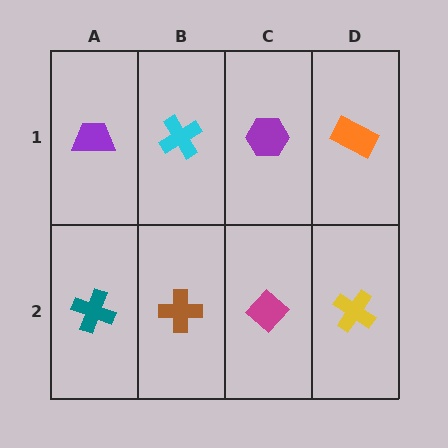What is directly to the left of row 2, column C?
A brown cross.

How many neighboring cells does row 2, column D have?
2.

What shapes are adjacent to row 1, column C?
A magenta diamond (row 2, column C), a cyan cross (row 1, column B), an orange rectangle (row 1, column D).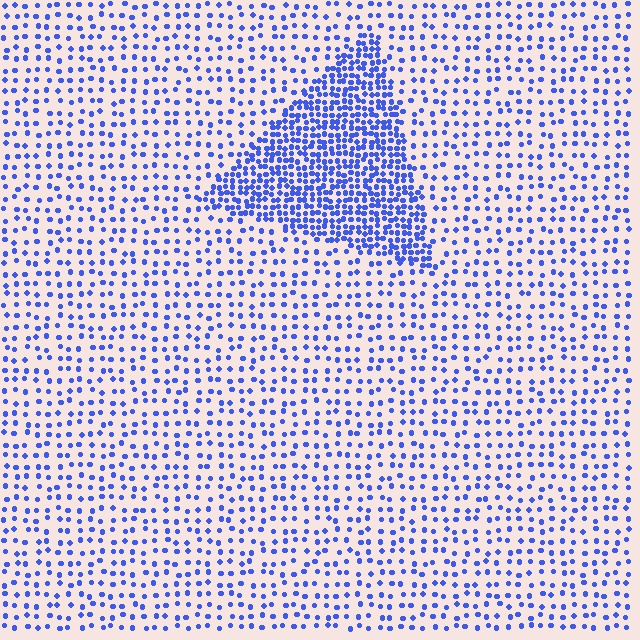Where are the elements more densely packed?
The elements are more densely packed inside the triangle boundary.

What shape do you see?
I see a triangle.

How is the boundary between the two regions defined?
The boundary is defined by a change in element density (approximately 2.7x ratio). All elements are the same color, size, and shape.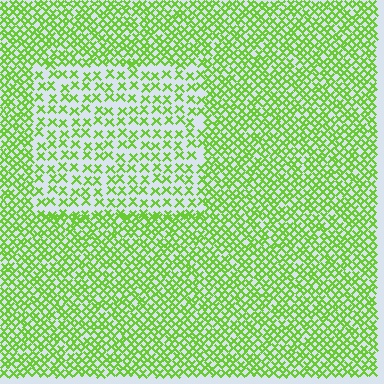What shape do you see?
I see a rectangle.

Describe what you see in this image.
The image contains small lime elements arranged at two different densities. A rectangle-shaped region is visible where the elements are less densely packed than the surrounding area.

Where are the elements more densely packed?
The elements are more densely packed outside the rectangle boundary.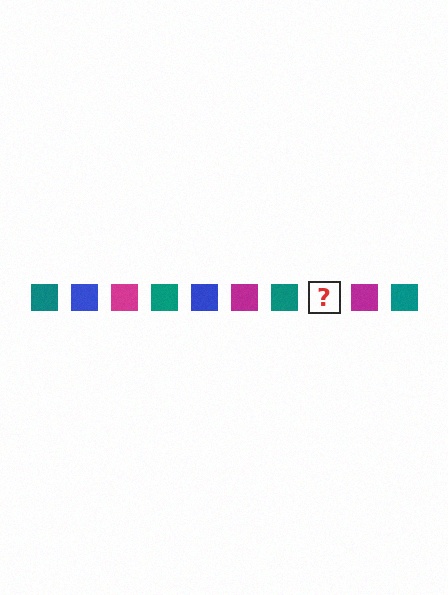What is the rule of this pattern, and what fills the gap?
The rule is that the pattern cycles through teal, blue, magenta squares. The gap should be filled with a blue square.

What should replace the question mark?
The question mark should be replaced with a blue square.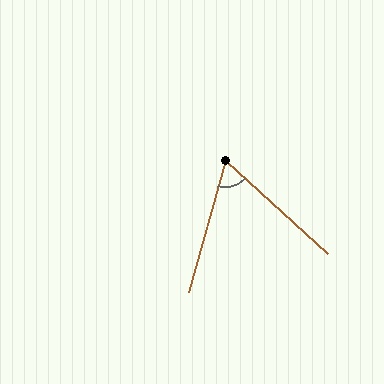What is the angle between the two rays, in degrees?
Approximately 63 degrees.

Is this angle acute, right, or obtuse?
It is acute.